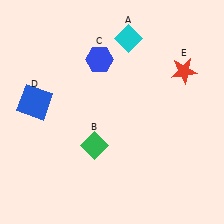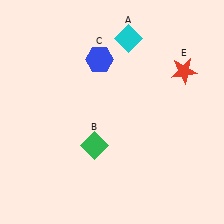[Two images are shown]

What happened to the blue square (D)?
The blue square (D) was removed in Image 2. It was in the top-left area of Image 1.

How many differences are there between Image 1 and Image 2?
There is 1 difference between the two images.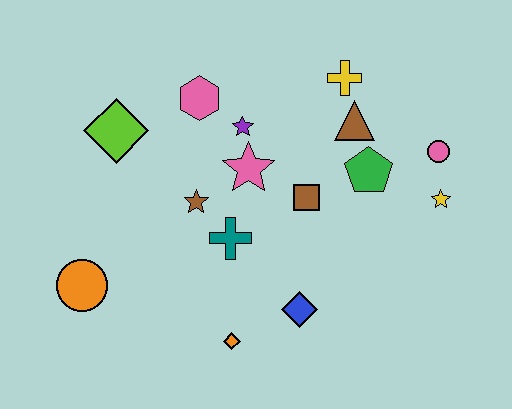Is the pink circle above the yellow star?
Yes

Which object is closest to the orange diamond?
The blue diamond is closest to the orange diamond.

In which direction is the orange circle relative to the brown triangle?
The orange circle is to the left of the brown triangle.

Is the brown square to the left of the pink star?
No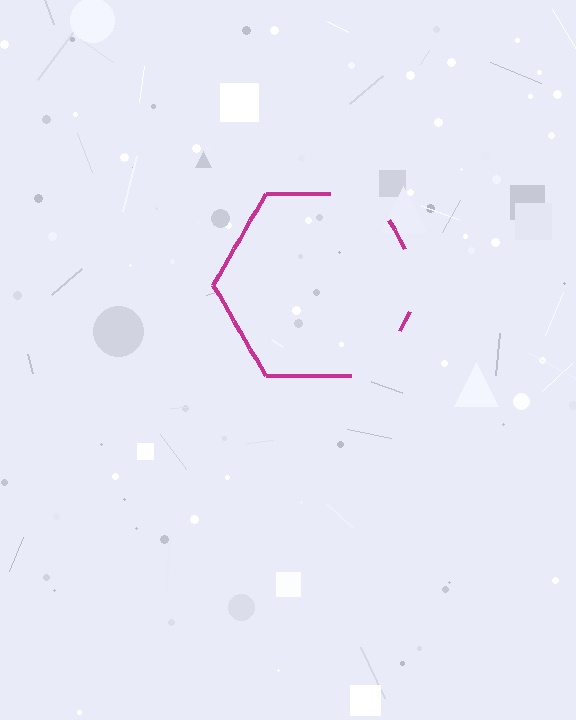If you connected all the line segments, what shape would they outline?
They would outline a hexagon.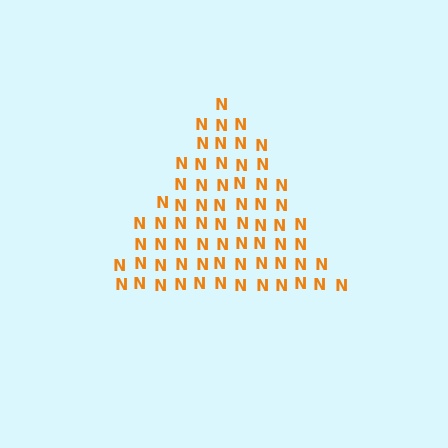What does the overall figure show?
The overall figure shows a triangle.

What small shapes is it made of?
It is made of small letter N's.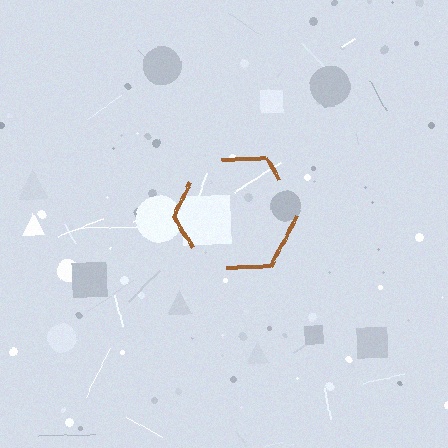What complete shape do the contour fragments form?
The contour fragments form a hexagon.